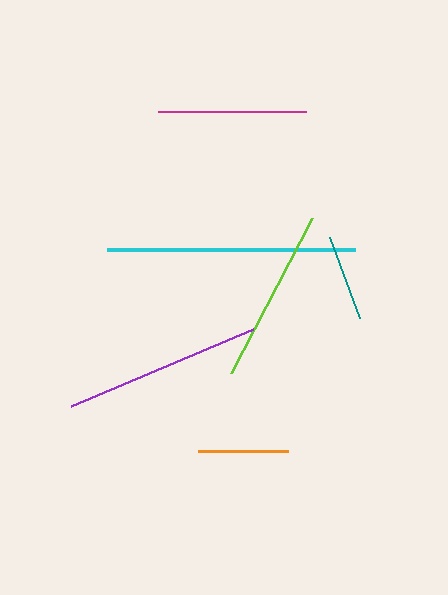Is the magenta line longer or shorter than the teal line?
The magenta line is longer than the teal line.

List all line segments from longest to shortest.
From longest to shortest: cyan, purple, lime, magenta, orange, teal.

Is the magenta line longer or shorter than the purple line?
The purple line is longer than the magenta line.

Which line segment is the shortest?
The teal line is the shortest at approximately 87 pixels.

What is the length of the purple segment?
The purple segment is approximately 197 pixels long.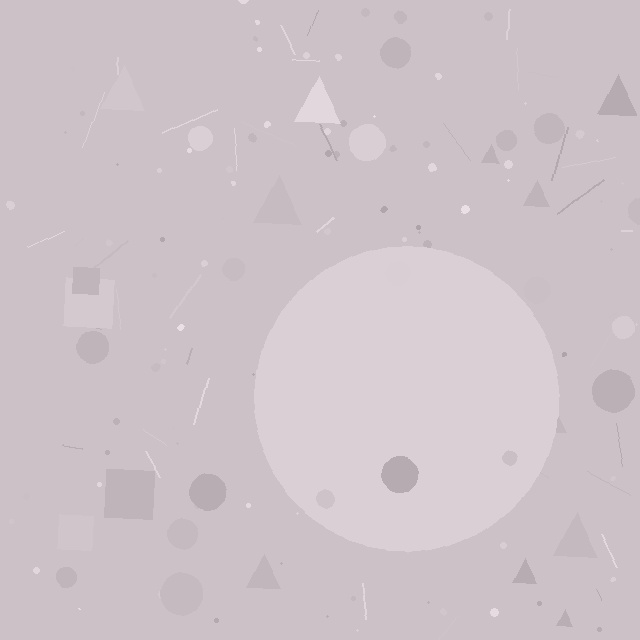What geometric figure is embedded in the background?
A circle is embedded in the background.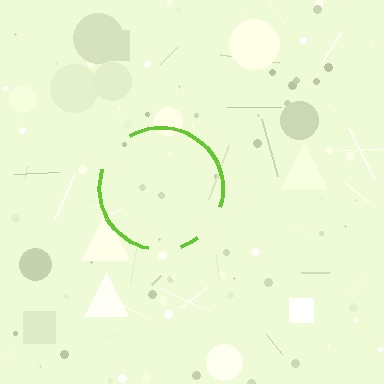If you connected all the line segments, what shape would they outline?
They would outline a circle.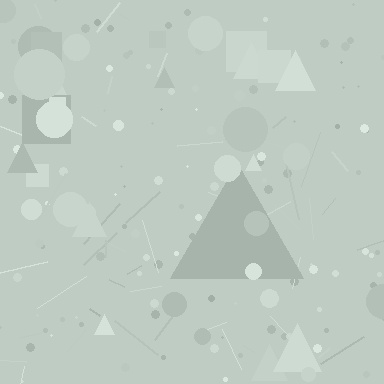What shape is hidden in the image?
A triangle is hidden in the image.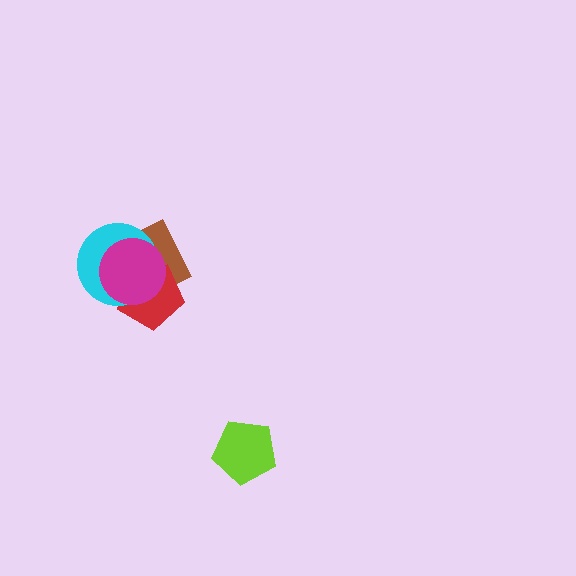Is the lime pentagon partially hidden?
No, no other shape covers it.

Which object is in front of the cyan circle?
The magenta circle is in front of the cyan circle.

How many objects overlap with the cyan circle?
3 objects overlap with the cyan circle.